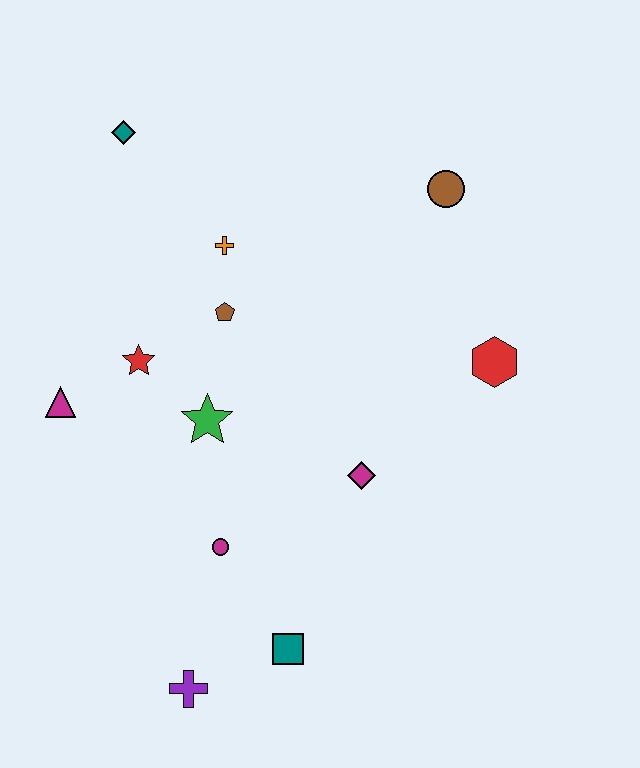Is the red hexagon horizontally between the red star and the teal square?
No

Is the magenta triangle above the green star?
Yes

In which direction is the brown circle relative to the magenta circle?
The brown circle is above the magenta circle.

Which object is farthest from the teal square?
The teal diamond is farthest from the teal square.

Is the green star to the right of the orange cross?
No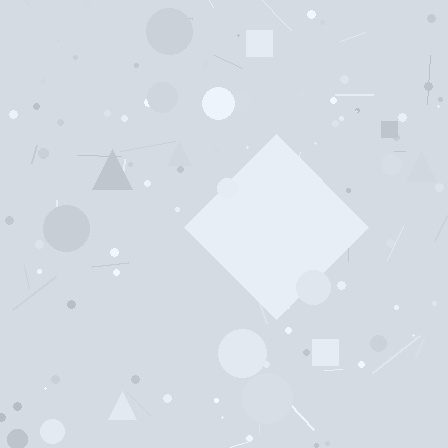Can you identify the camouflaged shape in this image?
The camouflaged shape is a diamond.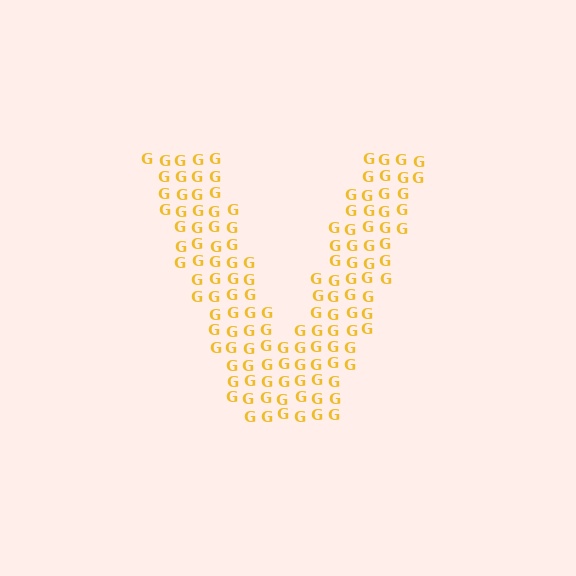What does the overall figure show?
The overall figure shows the letter V.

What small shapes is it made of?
It is made of small letter G's.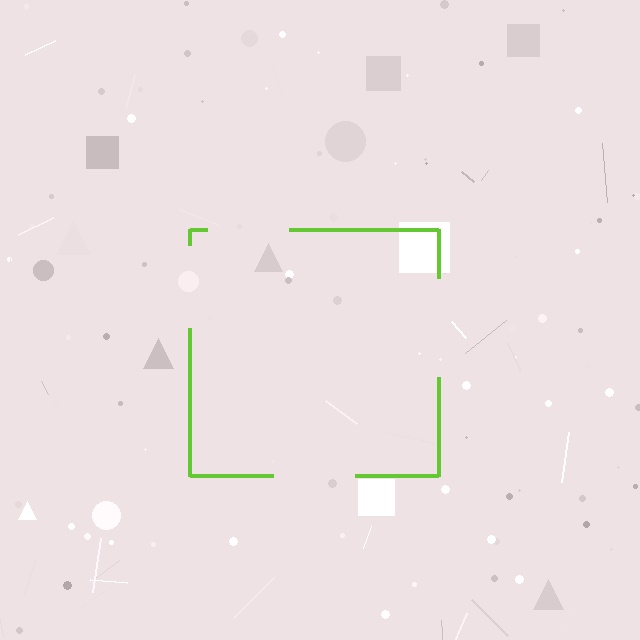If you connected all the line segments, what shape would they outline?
They would outline a square.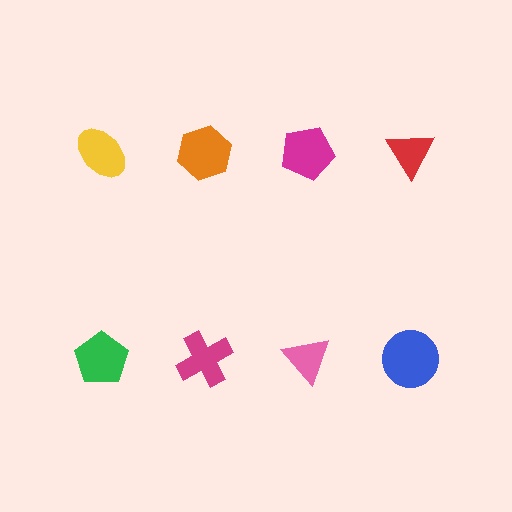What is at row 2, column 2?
A magenta cross.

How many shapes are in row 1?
4 shapes.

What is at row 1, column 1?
A yellow ellipse.